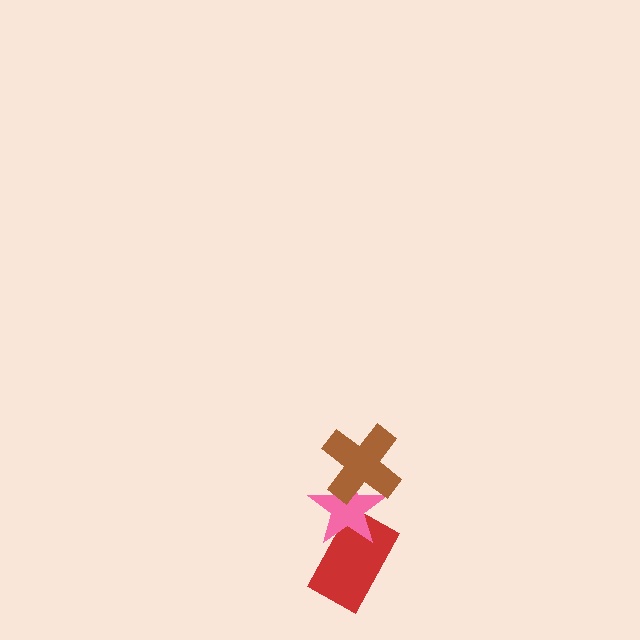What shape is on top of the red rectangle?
The pink star is on top of the red rectangle.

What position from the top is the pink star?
The pink star is 2nd from the top.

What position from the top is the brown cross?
The brown cross is 1st from the top.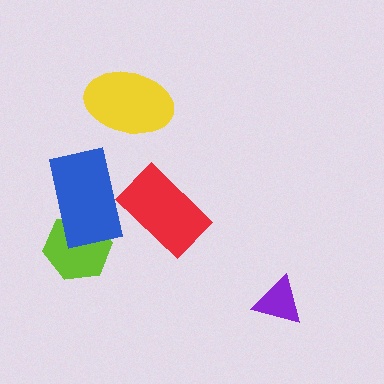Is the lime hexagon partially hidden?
Yes, it is partially covered by another shape.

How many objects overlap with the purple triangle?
0 objects overlap with the purple triangle.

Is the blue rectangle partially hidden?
No, no other shape covers it.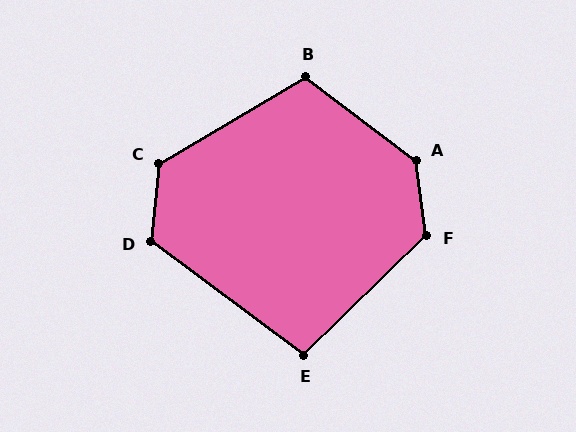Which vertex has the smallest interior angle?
E, at approximately 99 degrees.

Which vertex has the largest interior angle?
A, at approximately 134 degrees.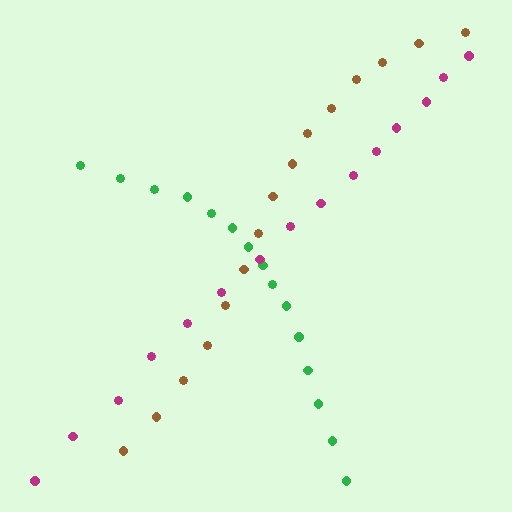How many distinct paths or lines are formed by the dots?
There are 3 distinct paths.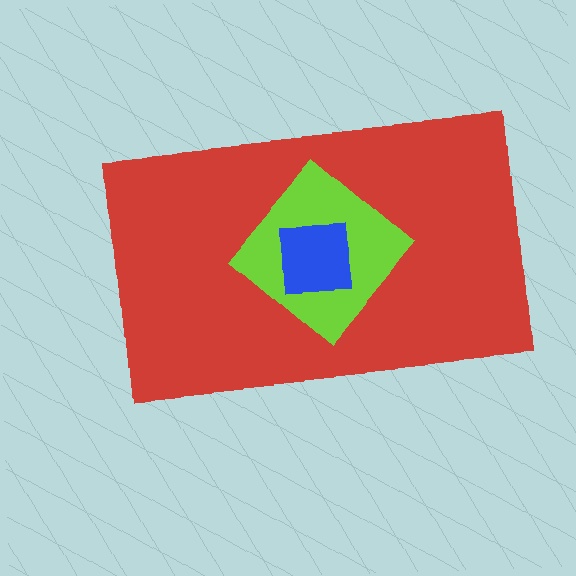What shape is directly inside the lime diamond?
The blue square.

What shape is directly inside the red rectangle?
The lime diamond.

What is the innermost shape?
The blue square.